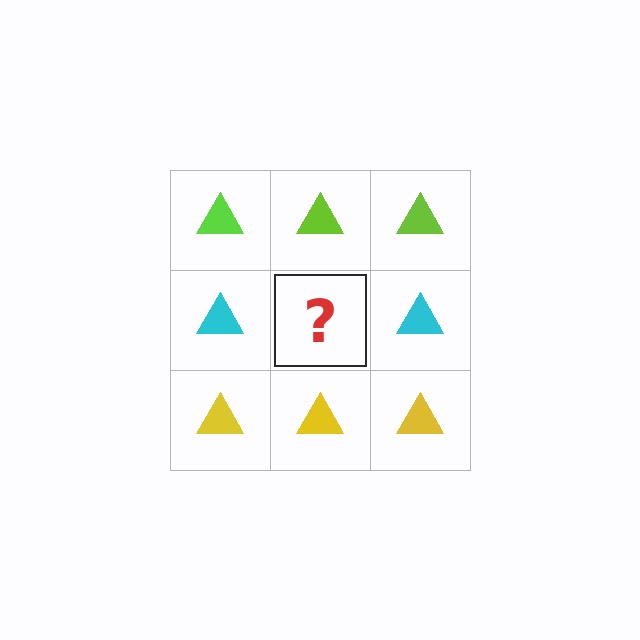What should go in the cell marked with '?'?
The missing cell should contain a cyan triangle.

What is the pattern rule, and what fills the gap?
The rule is that each row has a consistent color. The gap should be filled with a cyan triangle.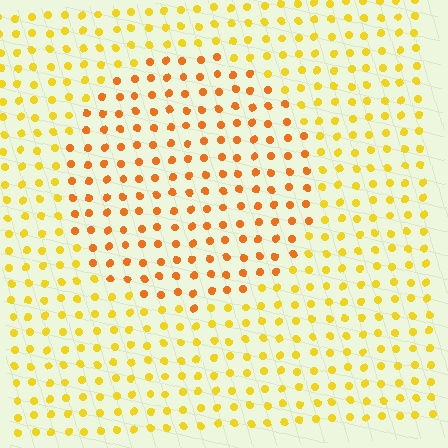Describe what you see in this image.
The image is filled with small yellow elements in a uniform arrangement. A circle-shaped region is visible where the elements are tinted to a slightly different hue, forming a subtle color boundary.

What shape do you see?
I see a circle.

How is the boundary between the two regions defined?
The boundary is defined purely by a slight shift in hue (about 29 degrees). Spacing, size, and orientation are identical on both sides.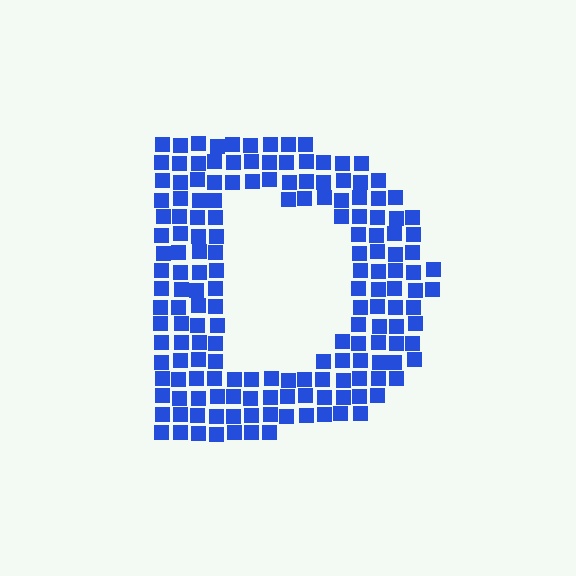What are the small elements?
The small elements are squares.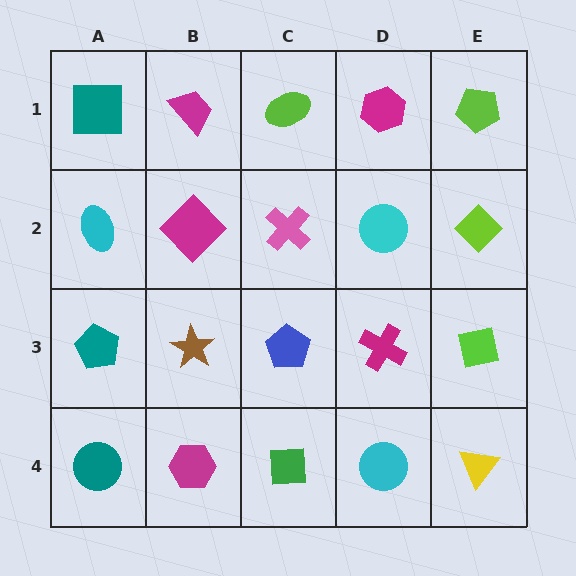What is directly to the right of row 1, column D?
A lime pentagon.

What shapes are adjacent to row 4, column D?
A magenta cross (row 3, column D), a green square (row 4, column C), a yellow triangle (row 4, column E).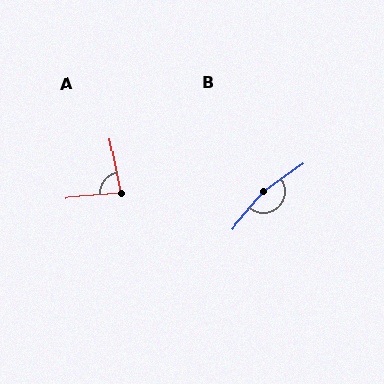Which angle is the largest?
B, at approximately 165 degrees.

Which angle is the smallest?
A, at approximately 84 degrees.